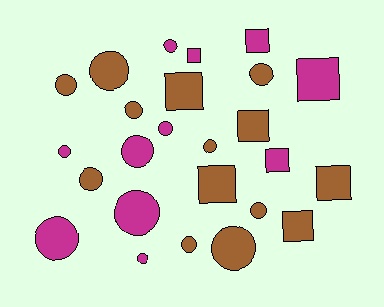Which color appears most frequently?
Brown, with 14 objects.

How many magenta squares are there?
There are 4 magenta squares.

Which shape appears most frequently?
Circle, with 16 objects.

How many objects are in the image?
There are 25 objects.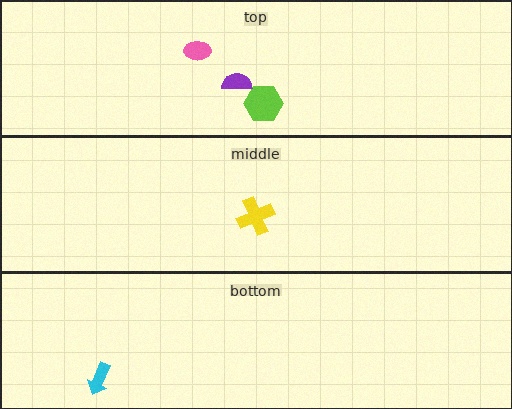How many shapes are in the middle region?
1.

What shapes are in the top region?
The pink ellipse, the lime hexagon, the purple semicircle.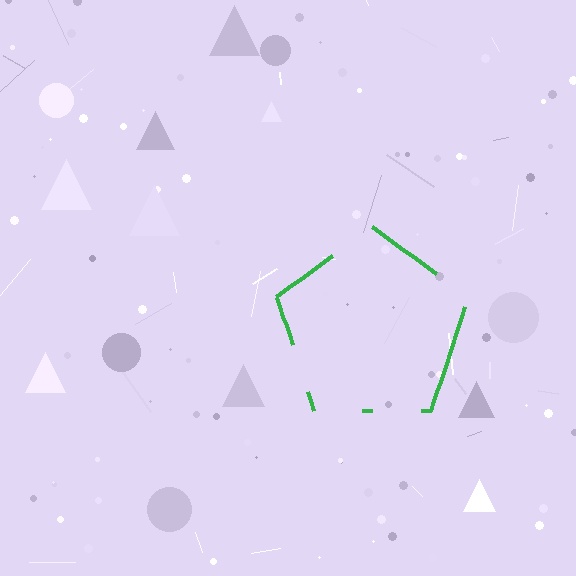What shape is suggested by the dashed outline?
The dashed outline suggests a pentagon.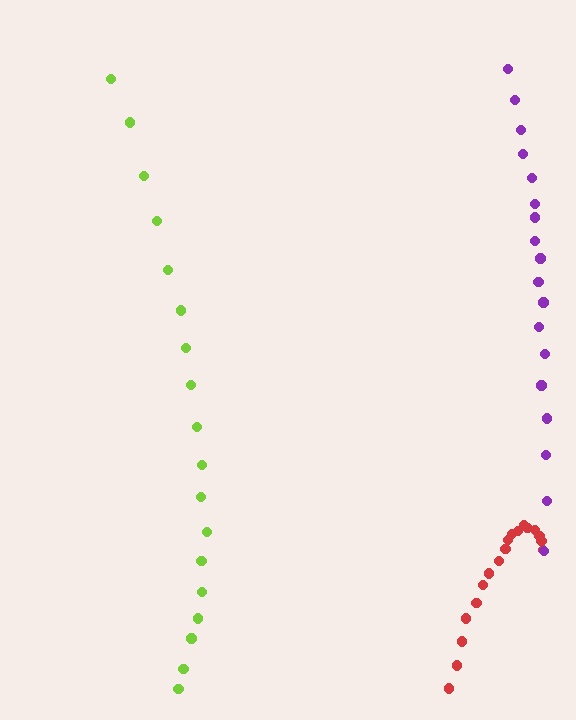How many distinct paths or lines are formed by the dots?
There are 3 distinct paths.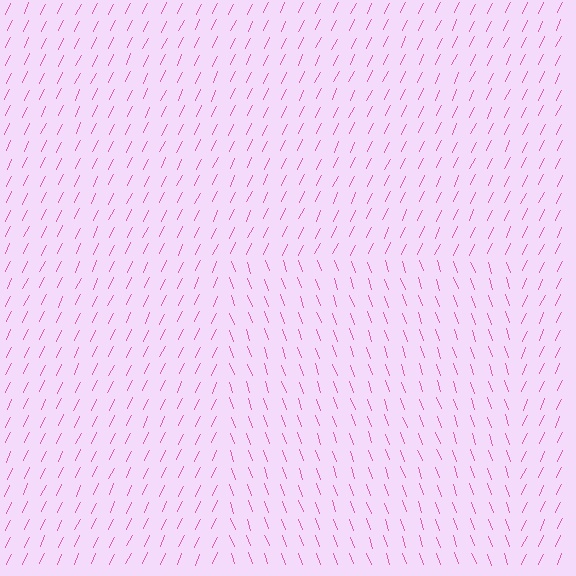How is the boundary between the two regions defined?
The boundary is defined purely by a change in line orientation (approximately 45 degrees difference). All lines are the same color and thickness.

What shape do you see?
I see a rectangle.